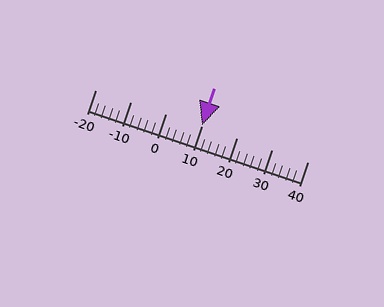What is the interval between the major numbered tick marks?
The major tick marks are spaced 10 units apart.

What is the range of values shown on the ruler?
The ruler shows values from -20 to 40.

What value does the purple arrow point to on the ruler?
The purple arrow points to approximately 10.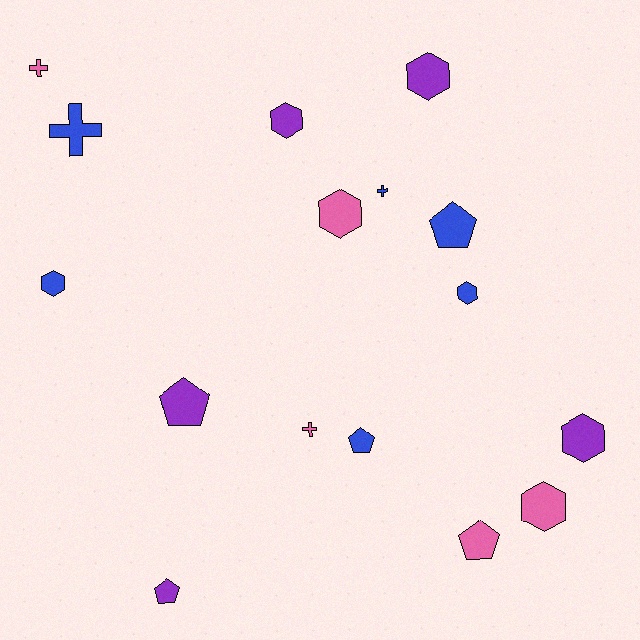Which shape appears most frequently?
Hexagon, with 7 objects.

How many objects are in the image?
There are 16 objects.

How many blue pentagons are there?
There are 2 blue pentagons.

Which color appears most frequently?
Blue, with 6 objects.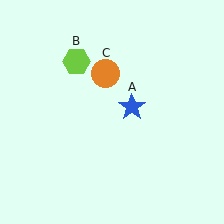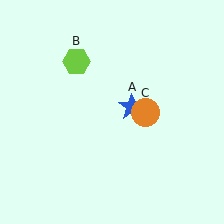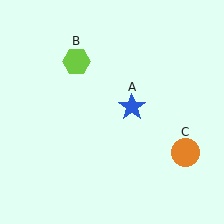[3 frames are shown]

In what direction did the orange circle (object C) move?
The orange circle (object C) moved down and to the right.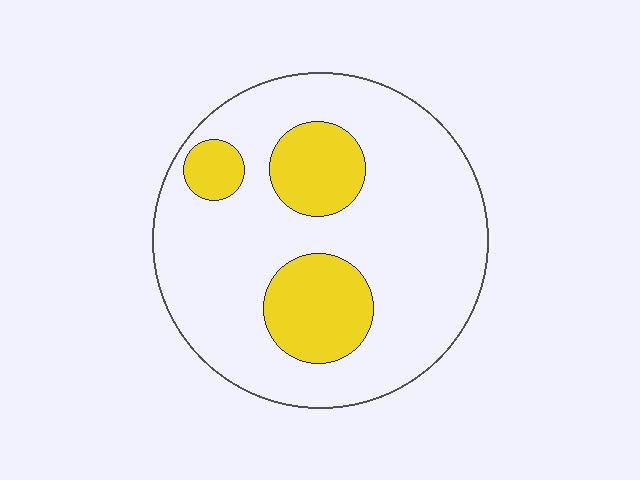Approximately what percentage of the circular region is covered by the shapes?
Approximately 20%.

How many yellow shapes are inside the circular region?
3.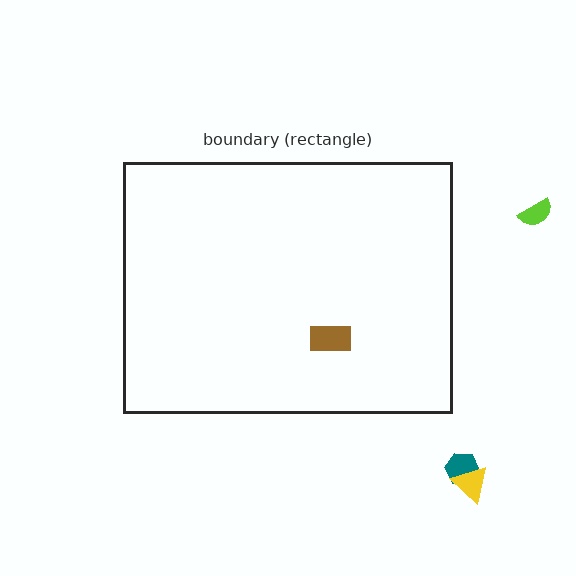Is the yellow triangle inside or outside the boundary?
Outside.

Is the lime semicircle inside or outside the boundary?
Outside.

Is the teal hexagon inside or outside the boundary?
Outside.